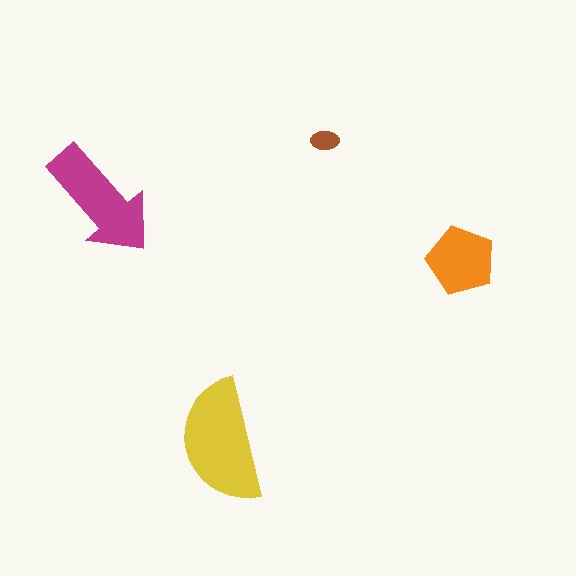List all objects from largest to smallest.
The yellow semicircle, the magenta arrow, the orange pentagon, the brown ellipse.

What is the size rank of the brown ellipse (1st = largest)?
4th.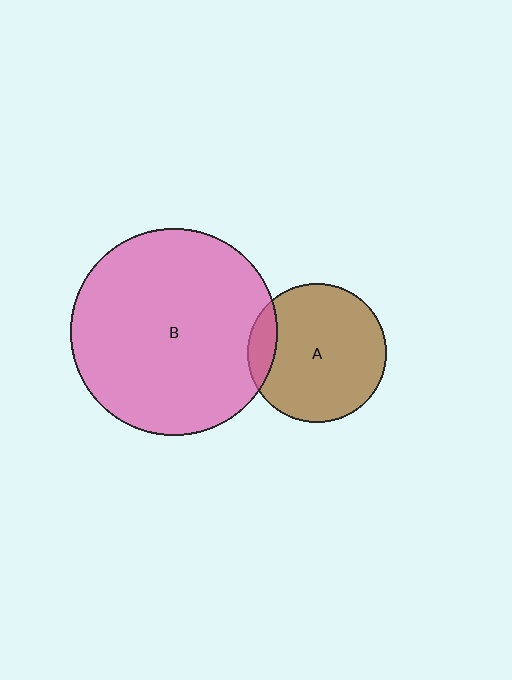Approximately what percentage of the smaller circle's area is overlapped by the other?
Approximately 10%.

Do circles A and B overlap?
Yes.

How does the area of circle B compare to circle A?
Approximately 2.2 times.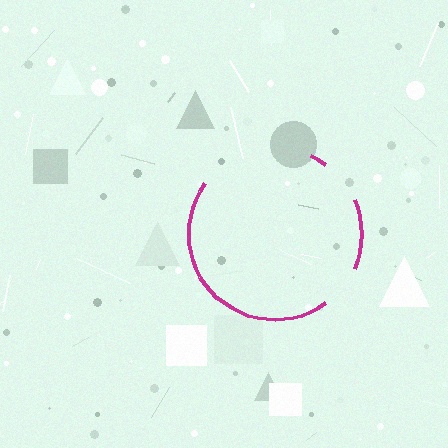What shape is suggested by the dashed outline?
The dashed outline suggests a circle.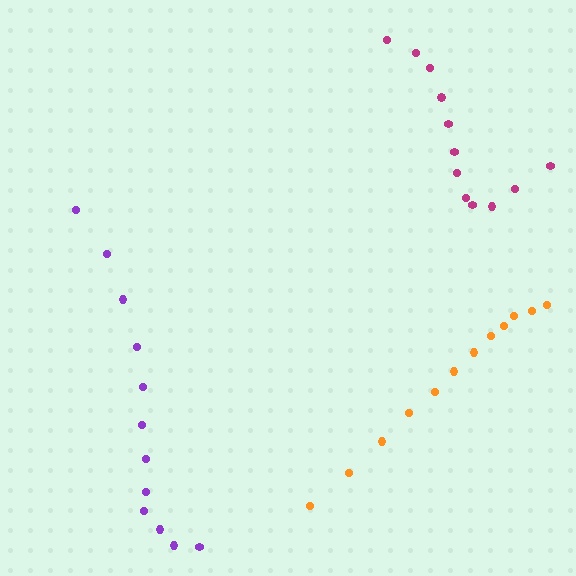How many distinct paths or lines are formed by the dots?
There are 3 distinct paths.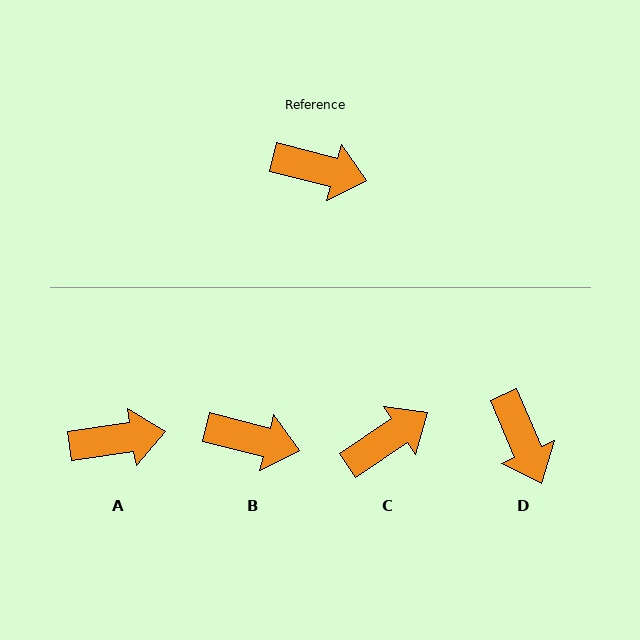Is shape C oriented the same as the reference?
No, it is off by about 48 degrees.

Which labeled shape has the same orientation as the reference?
B.